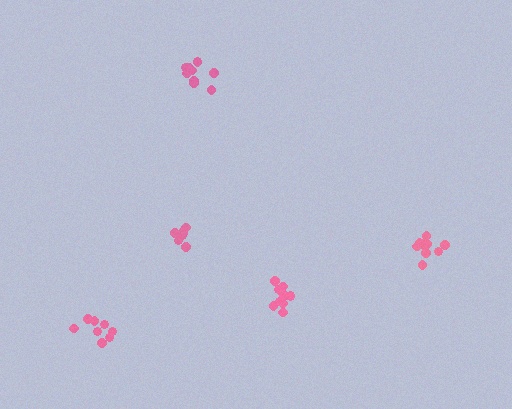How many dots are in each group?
Group 1: 7 dots, Group 2: 10 dots, Group 3: 8 dots, Group 4: 11 dots, Group 5: 10 dots (46 total).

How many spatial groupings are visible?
There are 5 spatial groupings.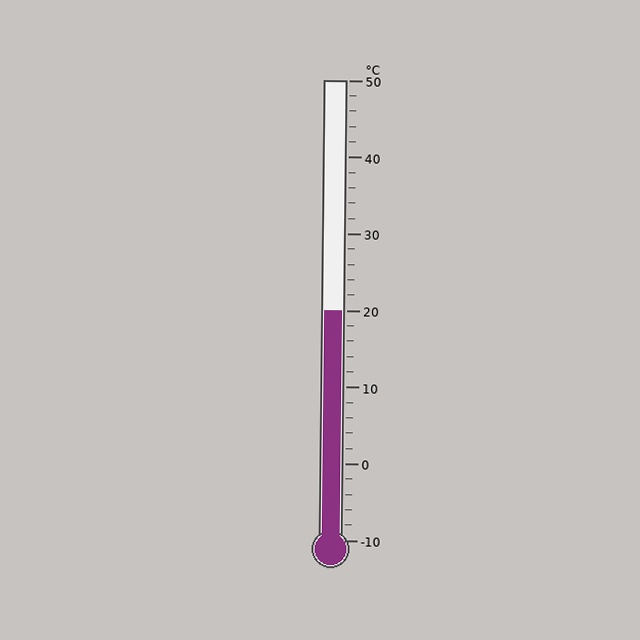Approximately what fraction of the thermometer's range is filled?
The thermometer is filled to approximately 50% of its range.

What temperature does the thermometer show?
The thermometer shows approximately 20°C.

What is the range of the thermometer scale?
The thermometer scale ranges from -10°C to 50°C.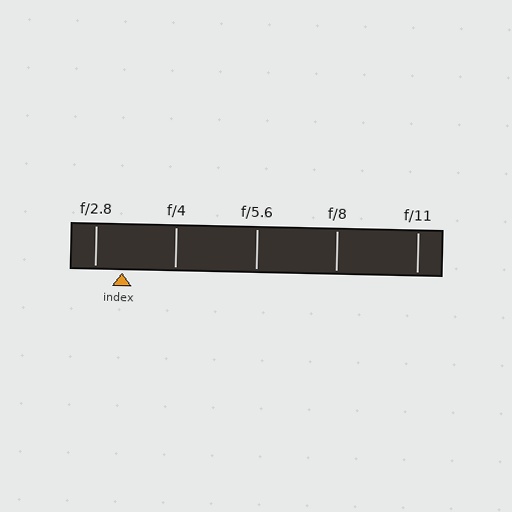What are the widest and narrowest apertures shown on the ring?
The widest aperture shown is f/2.8 and the narrowest is f/11.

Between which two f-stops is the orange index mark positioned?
The index mark is between f/2.8 and f/4.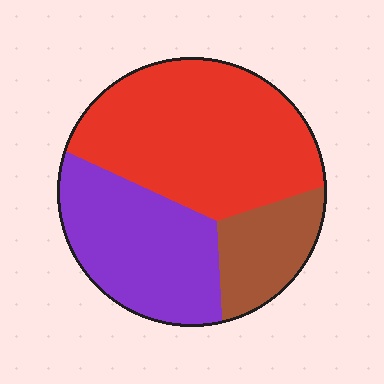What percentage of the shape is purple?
Purple takes up between a third and a half of the shape.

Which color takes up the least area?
Brown, at roughly 15%.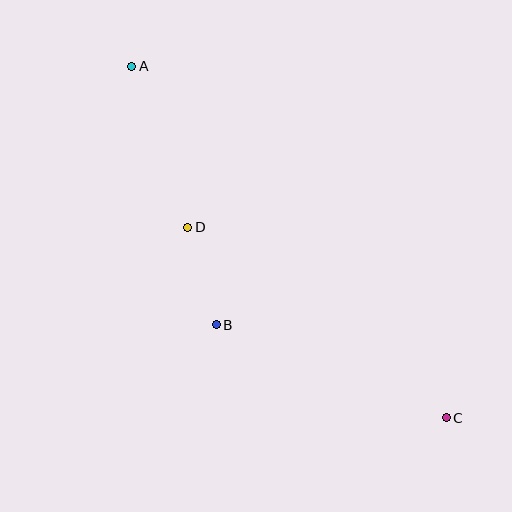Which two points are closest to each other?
Points B and D are closest to each other.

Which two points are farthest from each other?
Points A and C are farthest from each other.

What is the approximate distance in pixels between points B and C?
The distance between B and C is approximately 248 pixels.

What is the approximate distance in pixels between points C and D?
The distance between C and D is approximately 321 pixels.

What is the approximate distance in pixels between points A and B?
The distance between A and B is approximately 272 pixels.